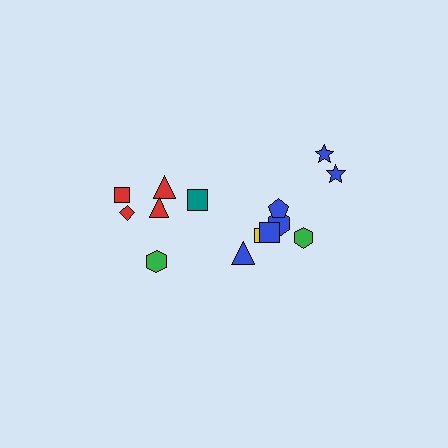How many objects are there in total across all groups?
There are 14 objects.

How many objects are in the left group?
There are 6 objects.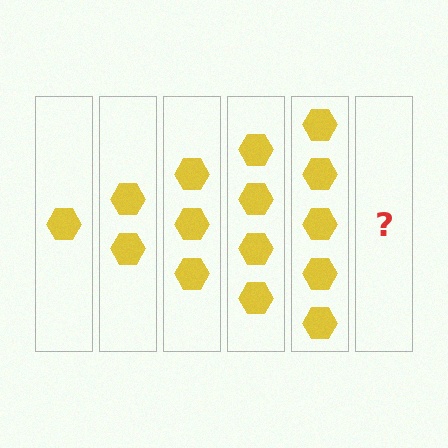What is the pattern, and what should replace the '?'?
The pattern is that each step adds one more hexagon. The '?' should be 6 hexagons.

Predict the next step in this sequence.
The next step is 6 hexagons.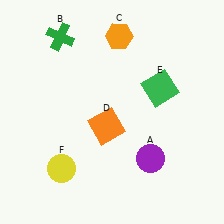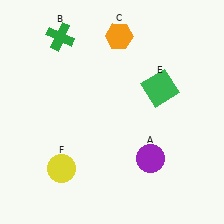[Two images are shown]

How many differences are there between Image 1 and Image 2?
There is 1 difference between the two images.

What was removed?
The orange square (D) was removed in Image 2.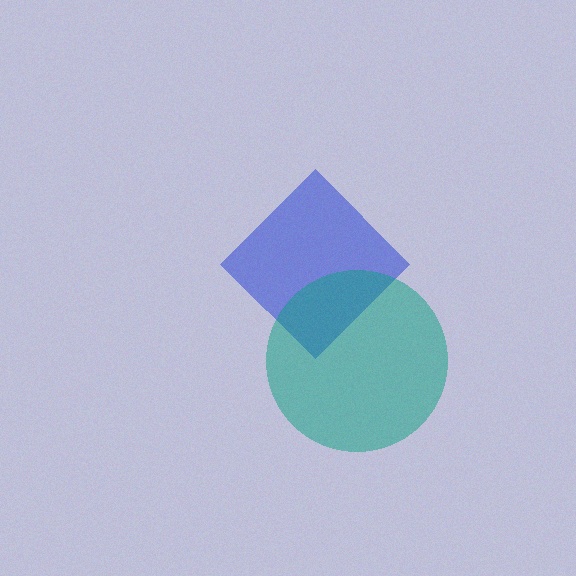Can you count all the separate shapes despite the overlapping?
Yes, there are 2 separate shapes.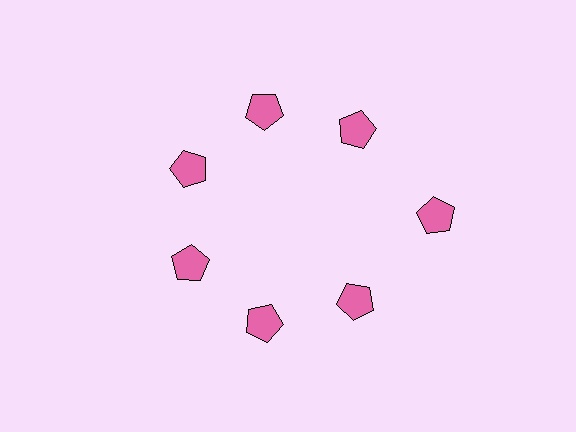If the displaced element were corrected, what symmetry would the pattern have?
It would have 7-fold rotational symmetry — the pattern would map onto itself every 51 degrees.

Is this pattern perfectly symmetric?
No. The 7 pink pentagons are arranged in a ring, but one element near the 3 o'clock position is pushed outward from the center, breaking the 7-fold rotational symmetry.